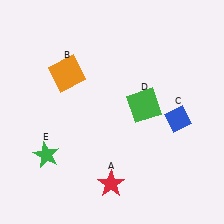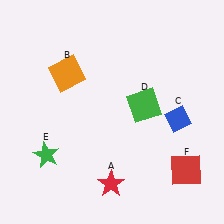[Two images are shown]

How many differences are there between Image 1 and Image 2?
There is 1 difference between the two images.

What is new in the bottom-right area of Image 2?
A red square (F) was added in the bottom-right area of Image 2.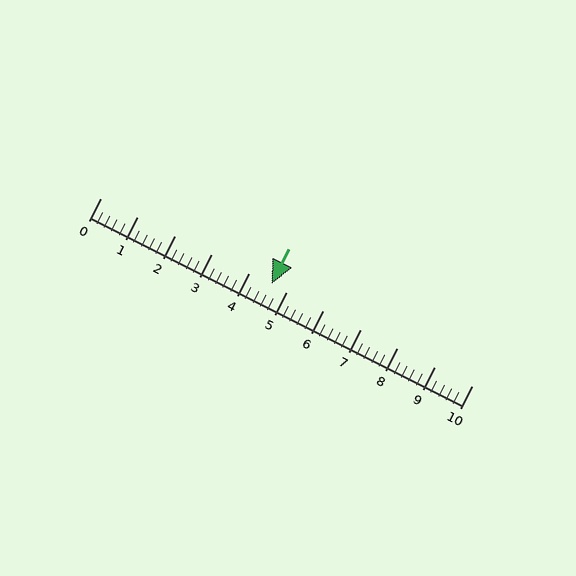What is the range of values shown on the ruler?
The ruler shows values from 0 to 10.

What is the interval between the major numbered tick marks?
The major tick marks are spaced 1 units apart.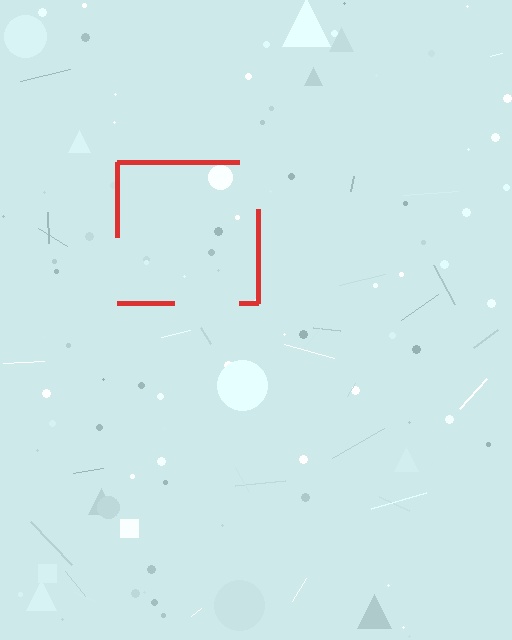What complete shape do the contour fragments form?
The contour fragments form a square.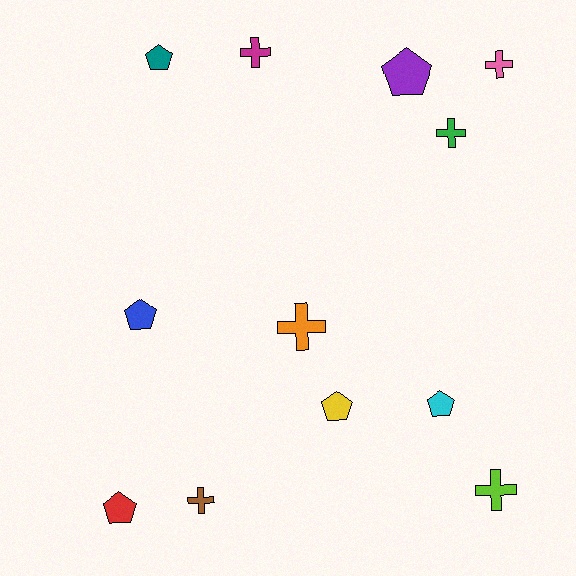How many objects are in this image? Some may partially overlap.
There are 12 objects.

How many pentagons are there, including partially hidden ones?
There are 6 pentagons.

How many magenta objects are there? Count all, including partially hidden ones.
There is 1 magenta object.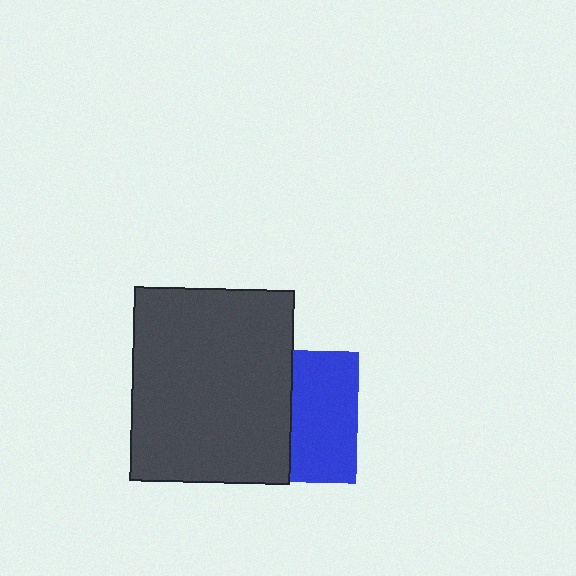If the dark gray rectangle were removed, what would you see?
You would see the complete blue square.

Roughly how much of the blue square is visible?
About half of it is visible (roughly 50%).